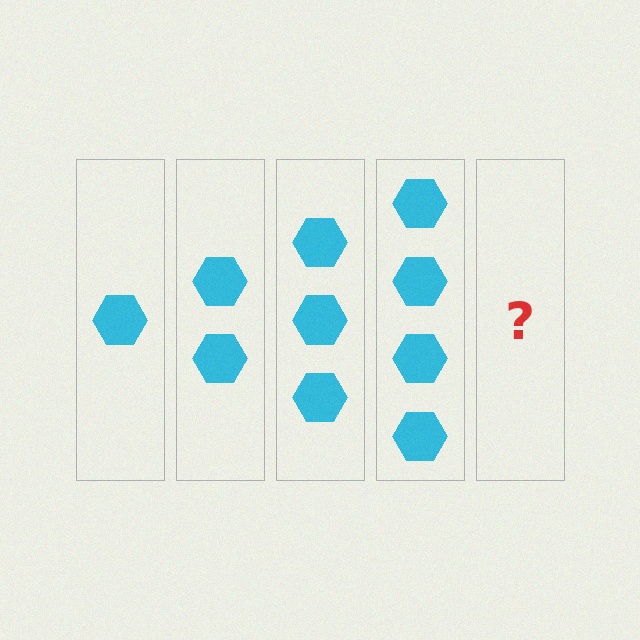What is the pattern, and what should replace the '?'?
The pattern is that each step adds one more hexagon. The '?' should be 5 hexagons.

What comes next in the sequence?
The next element should be 5 hexagons.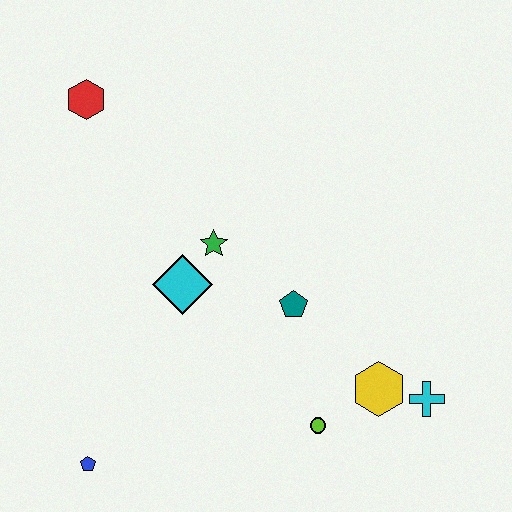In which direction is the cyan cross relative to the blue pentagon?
The cyan cross is to the right of the blue pentagon.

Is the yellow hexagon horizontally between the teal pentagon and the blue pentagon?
No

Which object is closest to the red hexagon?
The green star is closest to the red hexagon.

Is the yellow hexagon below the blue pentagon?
No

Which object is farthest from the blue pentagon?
The red hexagon is farthest from the blue pentagon.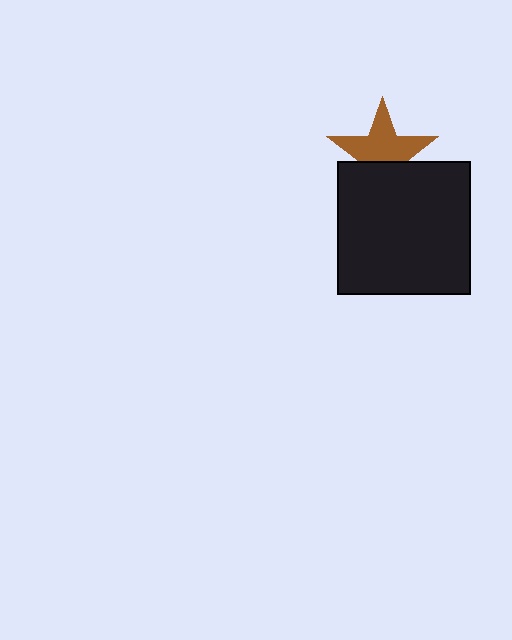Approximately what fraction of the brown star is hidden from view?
Roughly 37% of the brown star is hidden behind the black square.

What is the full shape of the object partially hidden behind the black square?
The partially hidden object is a brown star.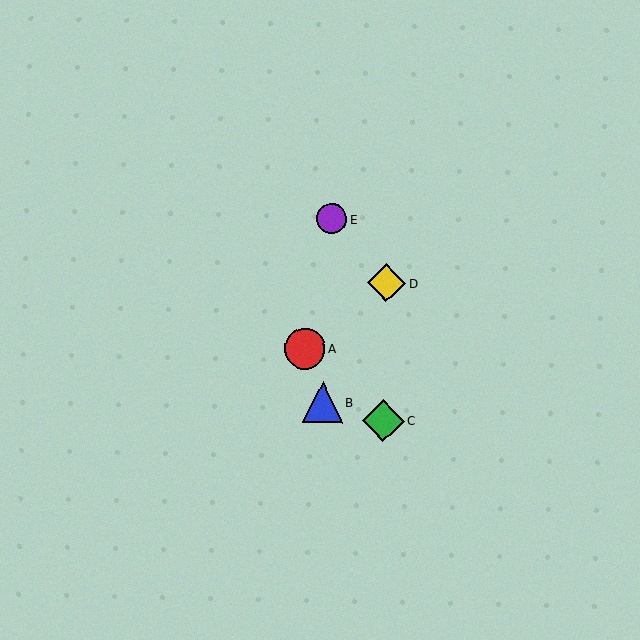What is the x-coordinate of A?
Object A is at x≈305.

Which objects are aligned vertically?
Objects C, D are aligned vertically.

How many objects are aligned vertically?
2 objects (C, D) are aligned vertically.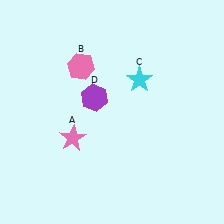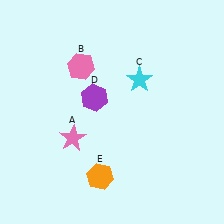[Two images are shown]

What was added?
An orange hexagon (E) was added in Image 2.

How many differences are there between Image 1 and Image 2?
There is 1 difference between the two images.